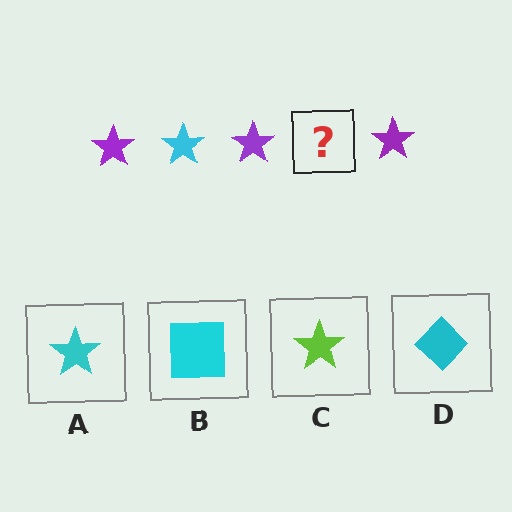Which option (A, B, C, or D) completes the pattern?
A.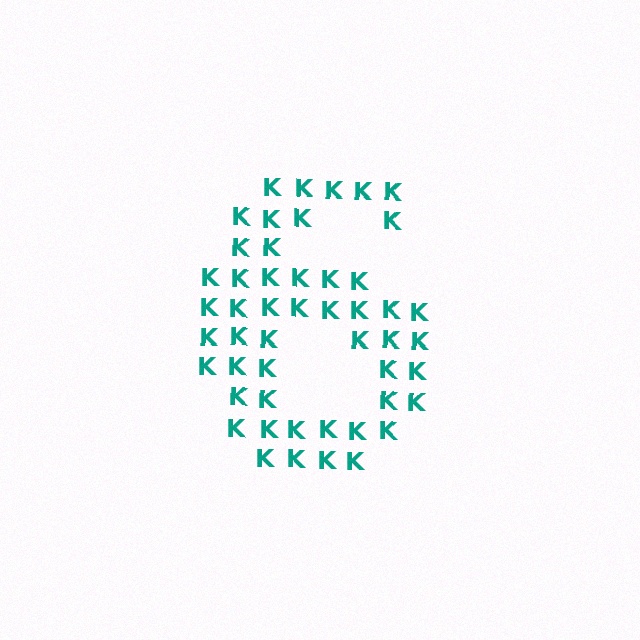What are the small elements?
The small elements are letter K's.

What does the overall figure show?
The overall figure shows the digit 6.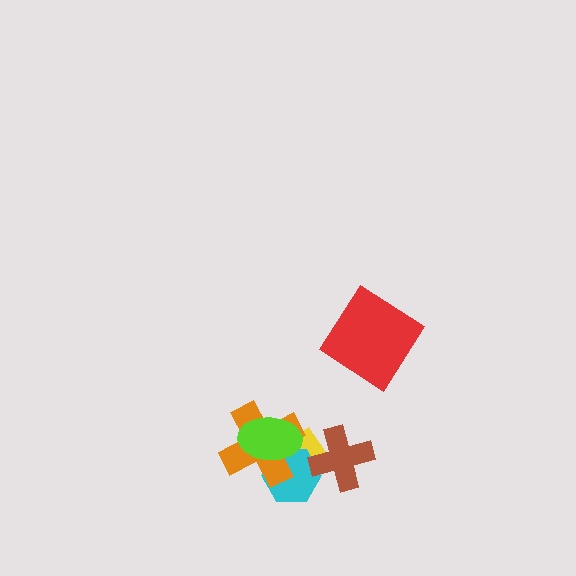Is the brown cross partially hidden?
No, no other shape covers it.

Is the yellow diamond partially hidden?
Yes, it is partially covered by another shape.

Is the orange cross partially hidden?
Yes, it is partially covered by another shape.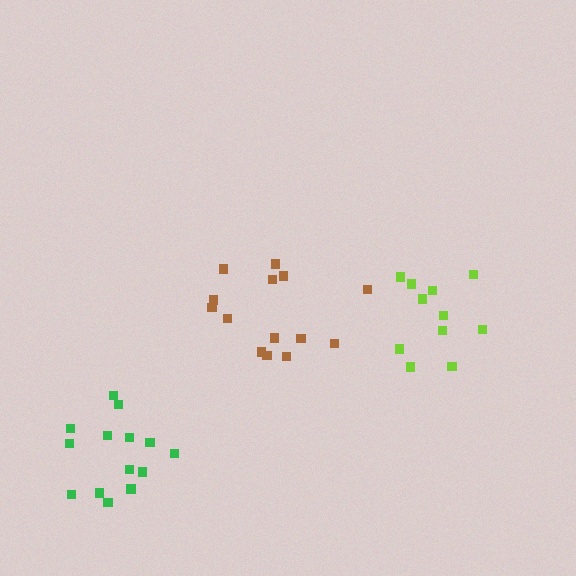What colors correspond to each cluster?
The clusters are colored: lime, green, brown.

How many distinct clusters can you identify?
There are 3 distinct clusters.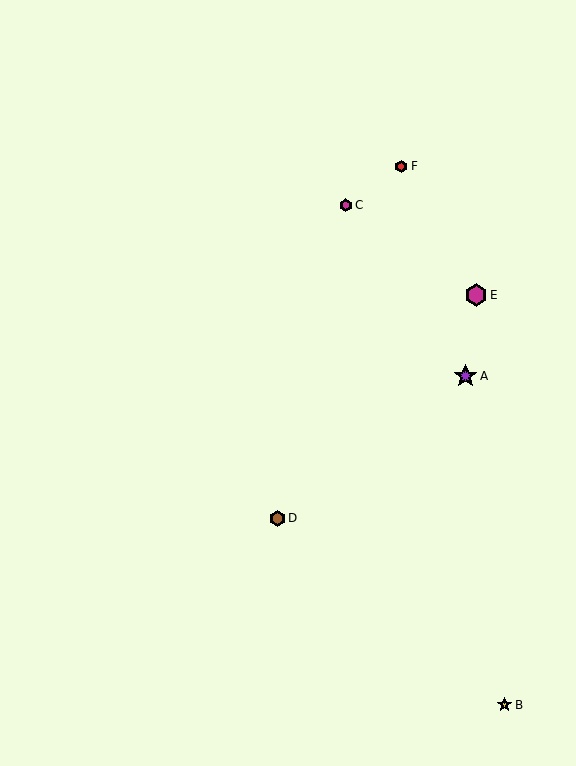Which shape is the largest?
The purple star (labeled A) is the largest.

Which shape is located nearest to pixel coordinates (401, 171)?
The red hexagon (labeled F) at (401, 166) is nearest to that location.